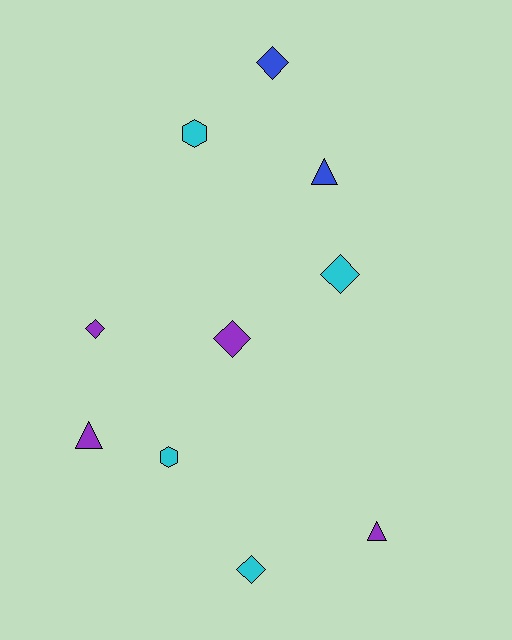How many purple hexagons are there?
There are no purple hexagons.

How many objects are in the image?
There are 10 objects.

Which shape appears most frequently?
Diamond, with 5 objects.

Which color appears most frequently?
Cyan, with 4 objects.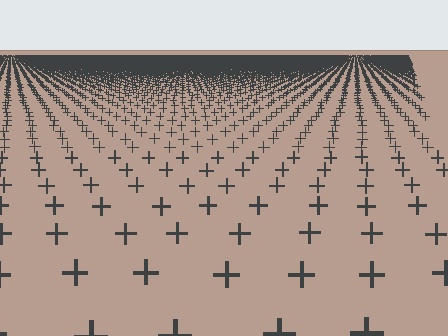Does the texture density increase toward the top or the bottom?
Density increases toward the top.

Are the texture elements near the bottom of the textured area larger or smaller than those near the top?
Larger. Near the bottom, elements are closer to the viewer and appear at a bigger on-screen size.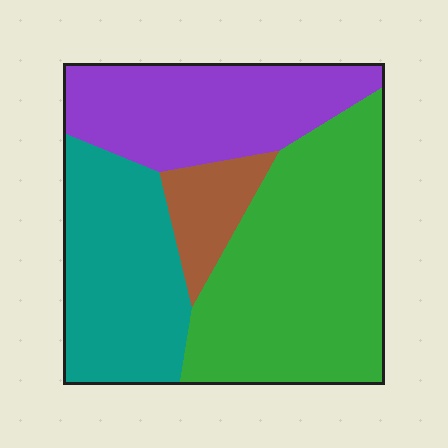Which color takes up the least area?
Brown, at roughly 10%.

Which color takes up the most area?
Green, at roughly 40%.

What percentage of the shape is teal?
Teal takes up between a quarter and a half of the shape.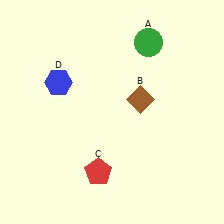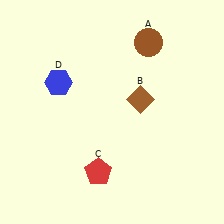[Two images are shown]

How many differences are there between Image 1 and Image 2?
There is 1 difference between the two images.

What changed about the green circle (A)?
In Image 1, A is green. In Image 2, it changed to brown.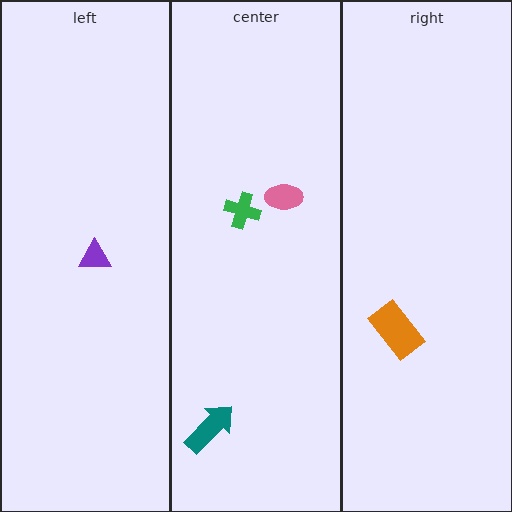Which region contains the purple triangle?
The left region.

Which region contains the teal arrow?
The center region.